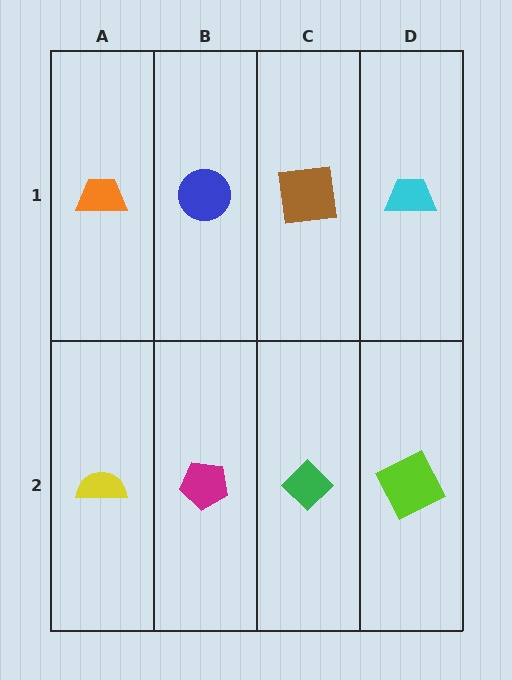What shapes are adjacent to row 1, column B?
A magenta pentagon (row 2, column B), an orange trapezoid (row 1, column A), a brown square (row 1, column C).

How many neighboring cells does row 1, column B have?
3.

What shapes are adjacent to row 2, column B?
A blue circle (row 1, column B), a yellow semicircle (row 2, column A), a green diamond (row 2, column C).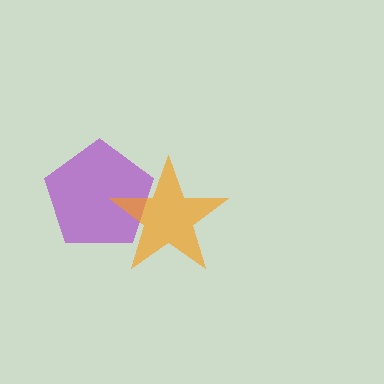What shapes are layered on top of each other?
The layered shapes are: a purple pentagon, an orange star.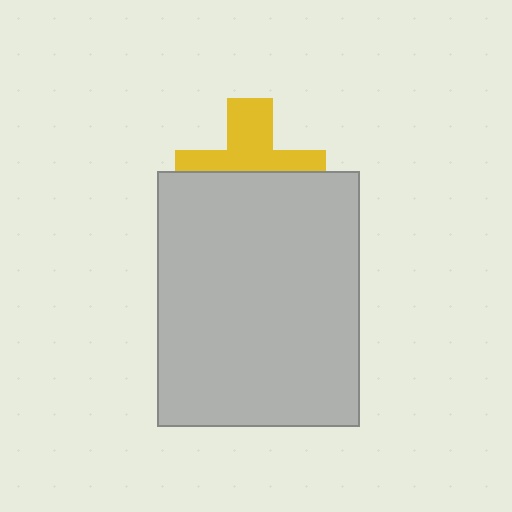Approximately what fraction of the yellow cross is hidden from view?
Roughly 52% of the yellow cross is hidden behind the light gray rectangle.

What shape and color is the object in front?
The object in front is a light gray rectangle.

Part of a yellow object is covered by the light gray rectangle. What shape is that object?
It is a cross.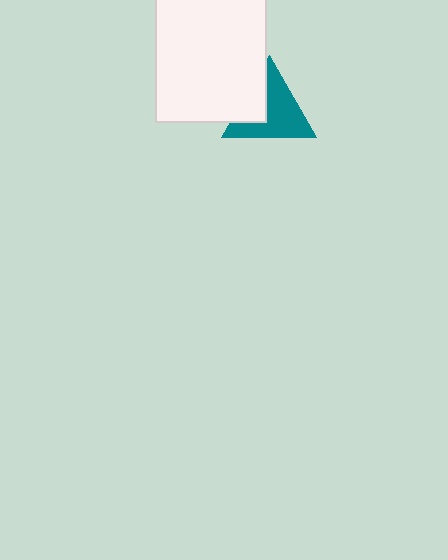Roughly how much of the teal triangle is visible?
Most of it is visible (roughly 69%).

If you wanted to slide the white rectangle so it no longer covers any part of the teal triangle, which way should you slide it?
Slide it left — that is the most direct way to separate the two shapes.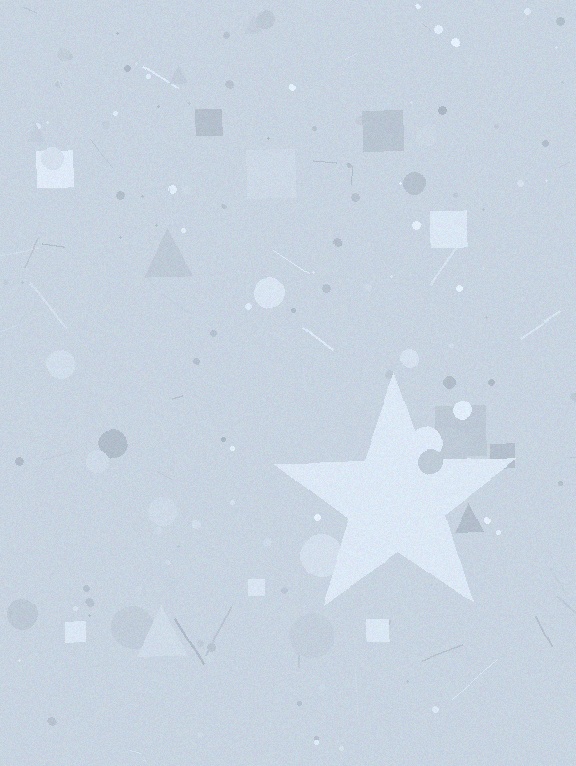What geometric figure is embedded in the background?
A star is embedded in the background.